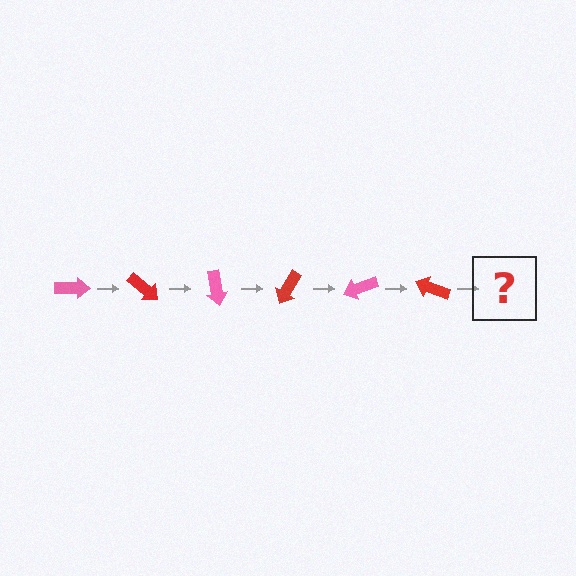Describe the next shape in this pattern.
It should be a pink arrow, rotated 240 degrees from the start.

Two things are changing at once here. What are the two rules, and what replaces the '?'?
The two rules are that it rotates 40 degrees each step and the color cycles through pink and red. The '?' should be a pink arrow, rotated 240 degrees from the start.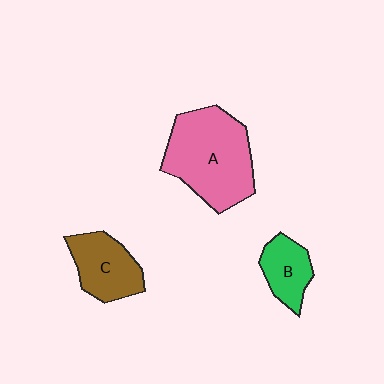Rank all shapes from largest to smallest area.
From largest to smallest: A (pink), C (brown), B (green).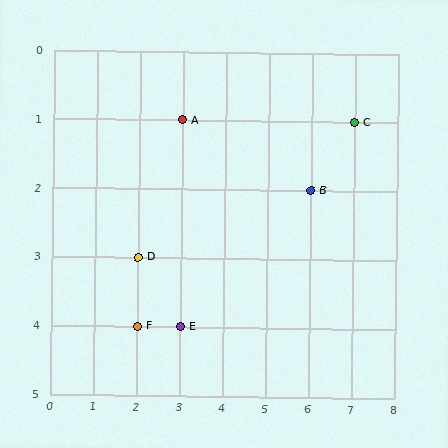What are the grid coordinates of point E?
Point E is at grid coordinates (3, 4).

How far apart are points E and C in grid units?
Points E and C are 4 columns and 3 rows apart (about 5.0 grid units diagonally).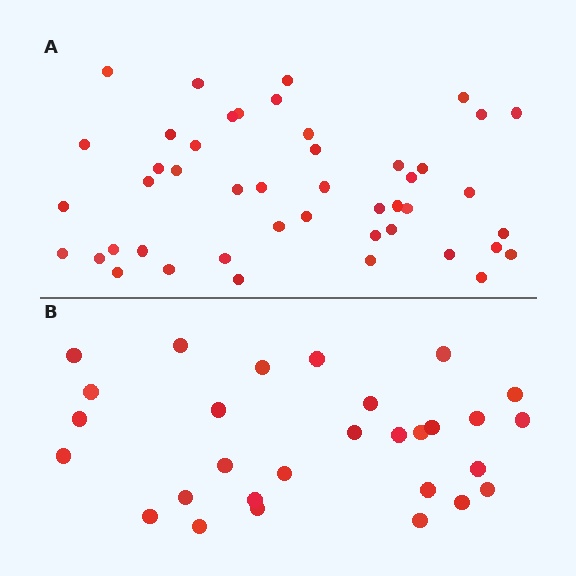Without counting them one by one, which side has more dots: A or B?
Region A (the top region) has more dots.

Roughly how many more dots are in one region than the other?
Region A has approximately 15 more dots than region B.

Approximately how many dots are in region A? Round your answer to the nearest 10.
About 50 dots. (The exact count is 46, which rounds to 50.)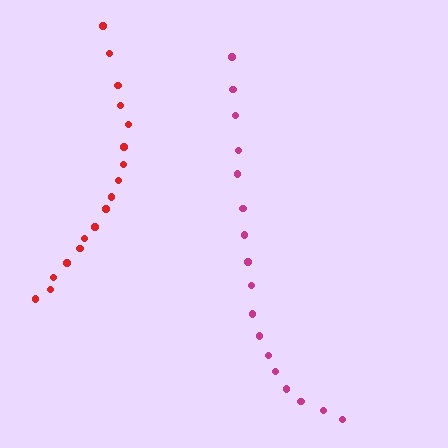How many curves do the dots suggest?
There are 2 distinct paths.